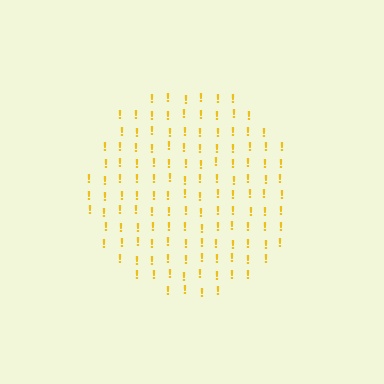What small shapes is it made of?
It is made of small exclamation marks.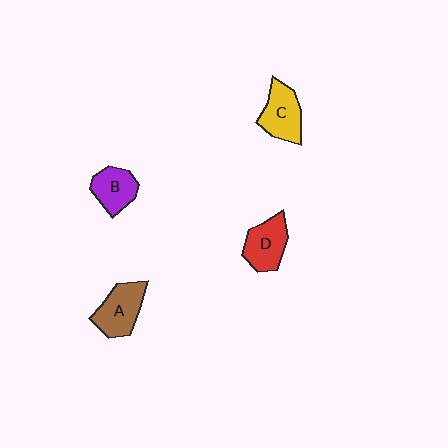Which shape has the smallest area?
Shape B (purple).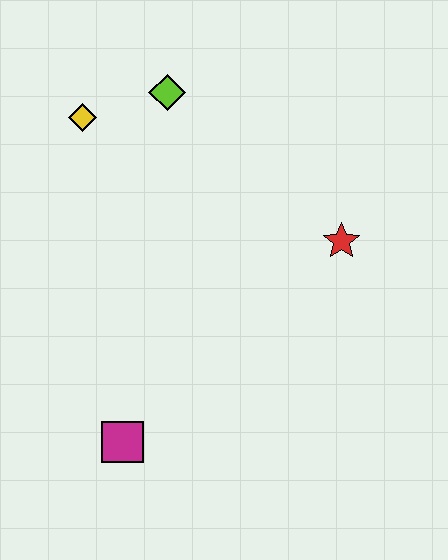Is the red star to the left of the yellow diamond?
No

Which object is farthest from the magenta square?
The lime diamond is farthest from the magenta square.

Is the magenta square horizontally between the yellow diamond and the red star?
Yes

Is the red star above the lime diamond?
No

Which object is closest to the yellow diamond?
The lime diamond is closest to the yellow diamond.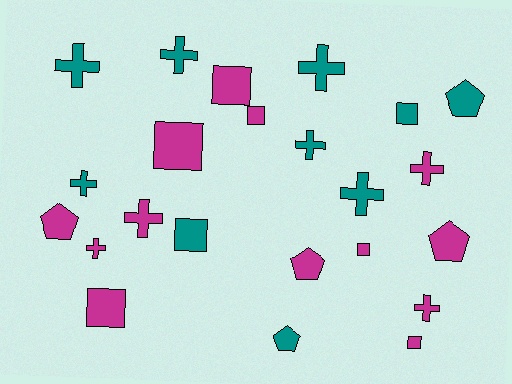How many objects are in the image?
There are 23 objects.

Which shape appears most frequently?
Cross, with 10 objects.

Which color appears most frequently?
Magenta, with 13 objects.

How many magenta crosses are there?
There are 4 magenta crosses.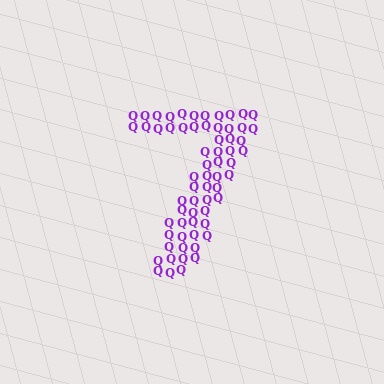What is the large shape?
The large shape is the digit 7.